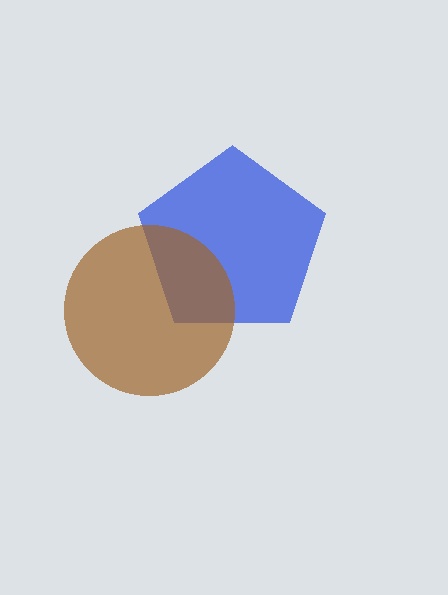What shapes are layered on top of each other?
The layered shapes are: a blue pentagon, a brown circle.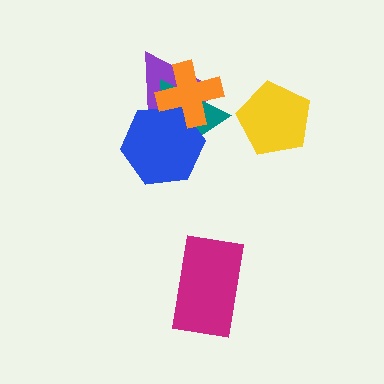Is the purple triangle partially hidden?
Yes, it is partially covered by another shape.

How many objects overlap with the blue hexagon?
3 objects overlap with the blue hexagon.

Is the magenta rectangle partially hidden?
No, no other shape covers it.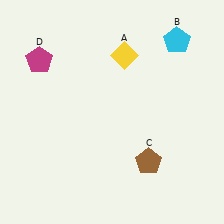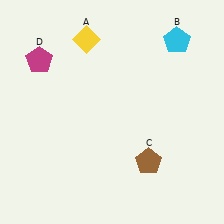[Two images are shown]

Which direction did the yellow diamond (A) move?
The yellow diamond (A) moved left.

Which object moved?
The yellow diamond (A) moved left.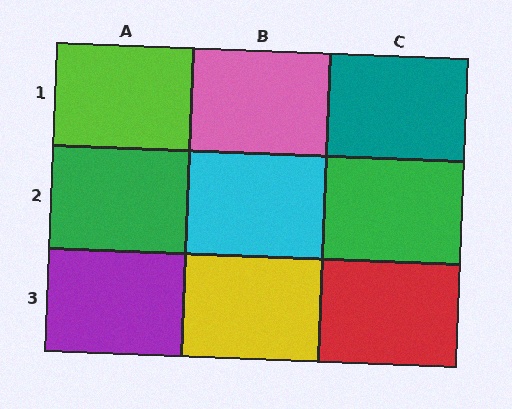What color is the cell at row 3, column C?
Red.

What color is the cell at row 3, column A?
Purple.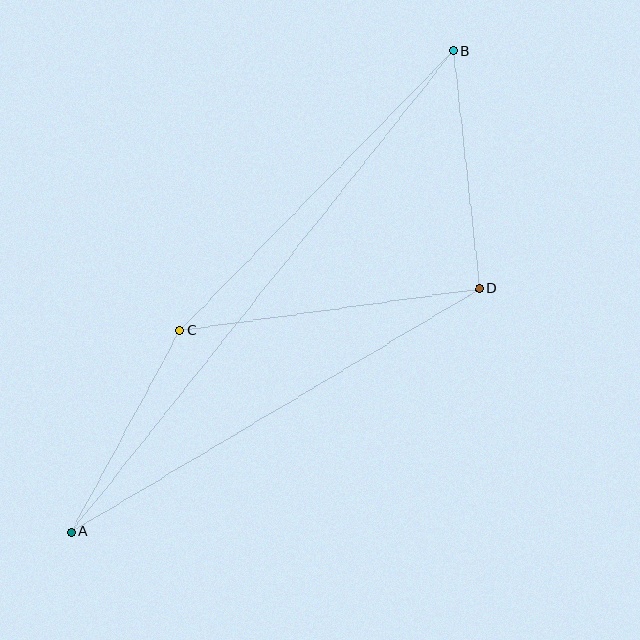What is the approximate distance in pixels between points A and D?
The distance between A and D is approximately 475 pixels.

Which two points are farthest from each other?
Points A and B are farthest from each other.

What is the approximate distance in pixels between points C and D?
The distance between C and D is approximately 302 pixels.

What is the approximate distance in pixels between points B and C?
The distance between B and C is approximately 391 pixels.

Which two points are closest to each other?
Points A and C are closest to each other.